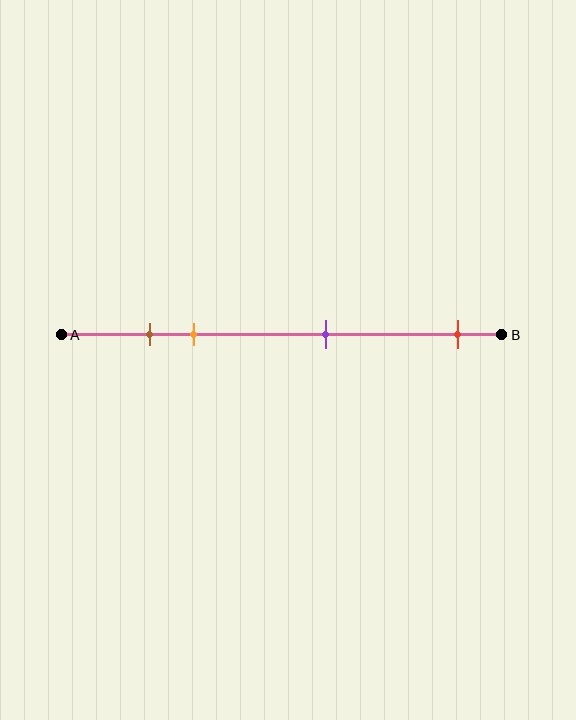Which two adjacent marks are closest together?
The brown and orange marks are the closest adjacent pair.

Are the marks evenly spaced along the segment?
No, the marks are not evenly spaced.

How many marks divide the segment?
There are 4 marks dividing the segment.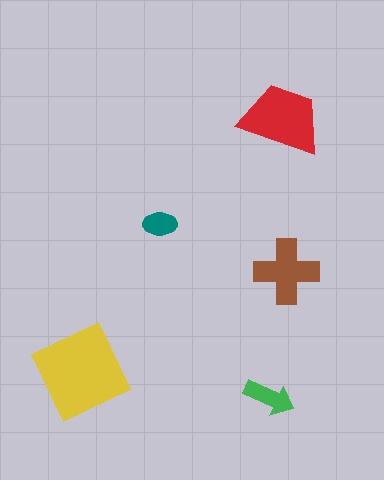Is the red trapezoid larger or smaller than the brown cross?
Larger.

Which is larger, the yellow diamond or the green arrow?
The yellow diamond.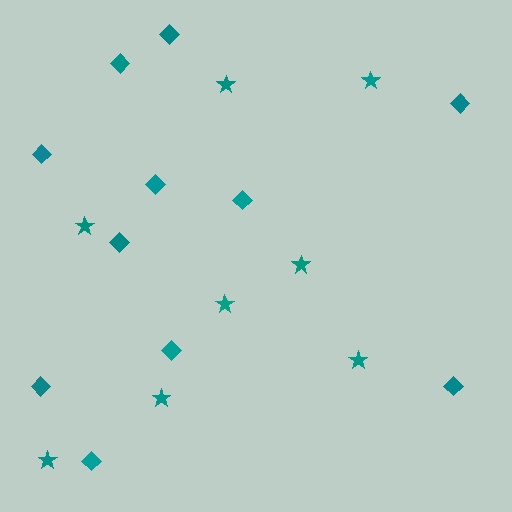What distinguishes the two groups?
There are 2 groups: one group of diamonds (11) and one group of stars (8).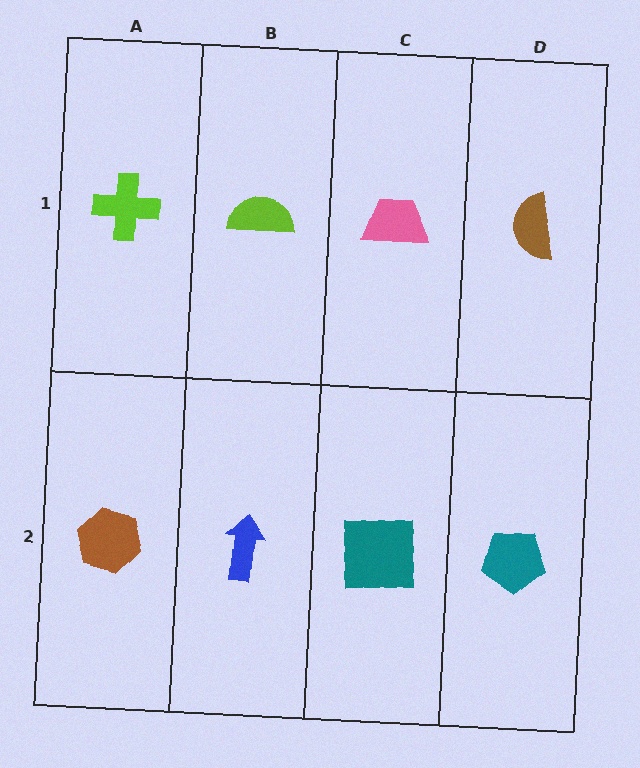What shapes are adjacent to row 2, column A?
A lime cross (row 1, column A), a blue arrow (row 2, column B).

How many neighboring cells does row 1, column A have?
2.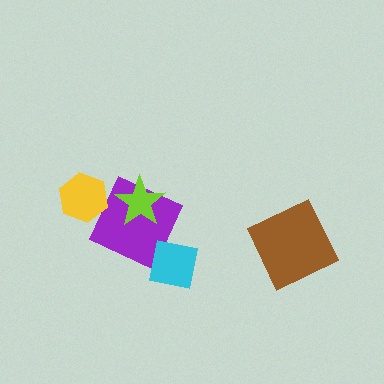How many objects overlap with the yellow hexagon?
1 object overlaps with the yellow hexagon.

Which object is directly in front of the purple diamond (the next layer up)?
The lime star is directly in front of the purple diamond.